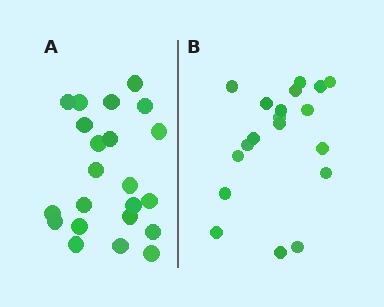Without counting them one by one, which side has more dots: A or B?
Region A (the left region) has more dots.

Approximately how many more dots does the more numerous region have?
Region A has just a few more — roughly 2 or 3 more dots than region B.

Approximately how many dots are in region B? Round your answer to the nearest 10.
About 20 dots. (The exact count is 19, which rounds to 20.)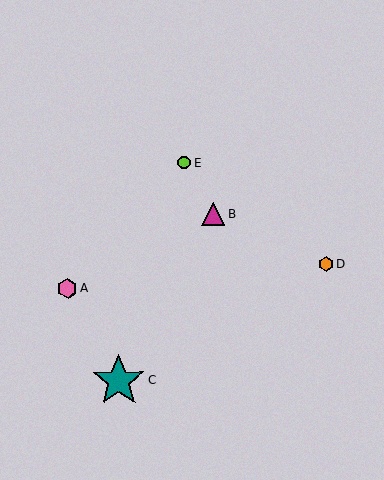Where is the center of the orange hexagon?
The center of the orange hexagon is at (326, 264).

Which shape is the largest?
The teal star (labeled C) is the largest.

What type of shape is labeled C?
Shape C is a teal star.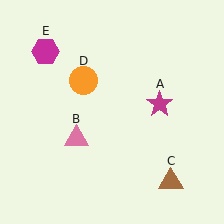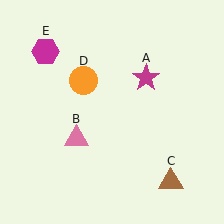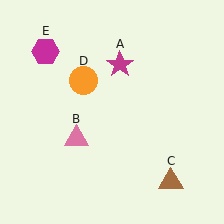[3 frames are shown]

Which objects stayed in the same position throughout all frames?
Pink triangle (object B) and brown triangle (object C) and orange circle (object D) and magenta hexagon (object E) remained stationary.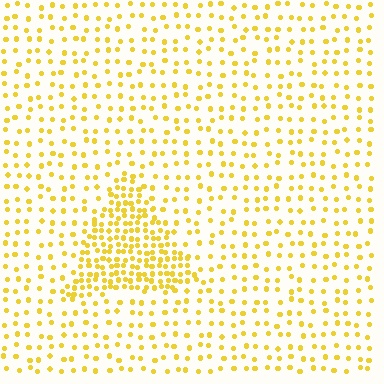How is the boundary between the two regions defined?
The boundary is defined by a change in element density (approximately 2.6x ratio). All elements are the same color, size, and shape.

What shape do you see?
I see a triangle.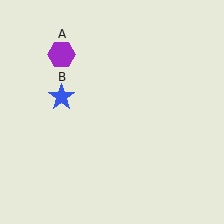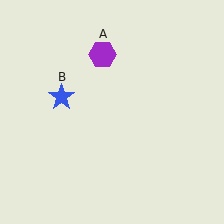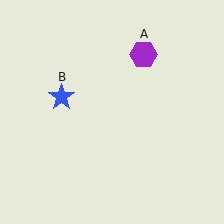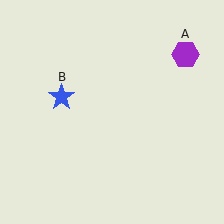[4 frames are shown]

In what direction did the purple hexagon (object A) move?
The purple hexagon (object A) moved right.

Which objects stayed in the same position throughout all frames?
Blue star (object B) remained stationary.